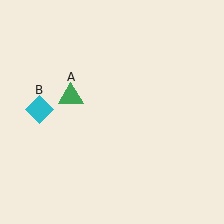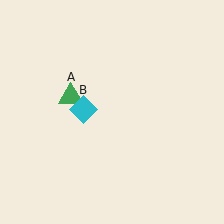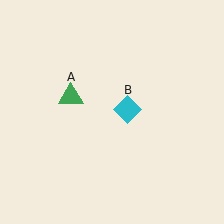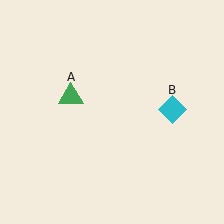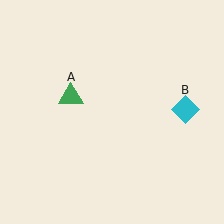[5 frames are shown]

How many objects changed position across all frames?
1 object changed position: cyan diamond (object B).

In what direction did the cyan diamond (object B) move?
The cyan diamond (object B) moved right.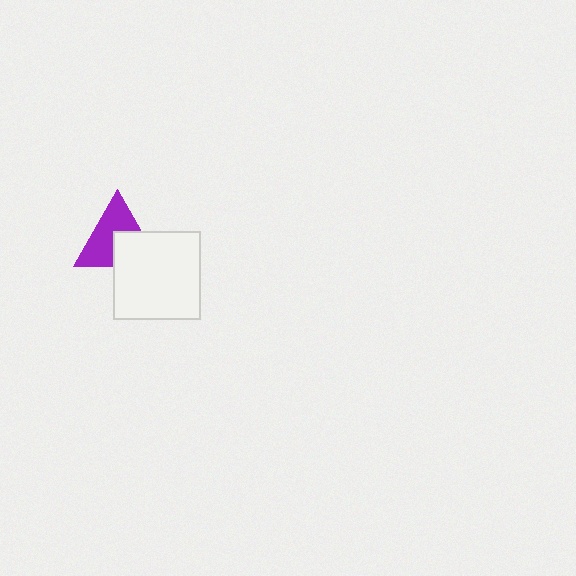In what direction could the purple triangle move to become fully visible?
The purple triangle could move toward the upper-left. That would shift it out from behind the white square entirely.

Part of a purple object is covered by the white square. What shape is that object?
It is a triangle.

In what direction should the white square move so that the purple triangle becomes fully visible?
The white square should move toward the lower-right. That is the shortest direction to clear the overlap and leave the purple triangle fully visible.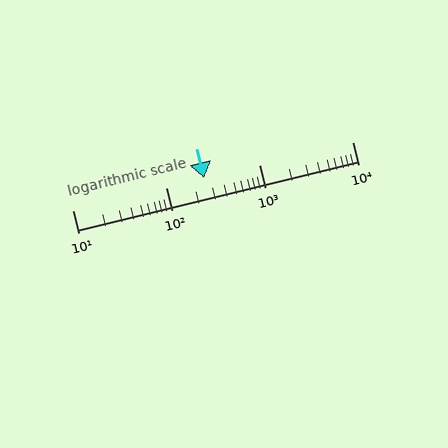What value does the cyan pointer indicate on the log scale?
The pointer indicates approximately 260.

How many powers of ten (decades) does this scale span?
The scale spans 3 decades, from 10 to 10000.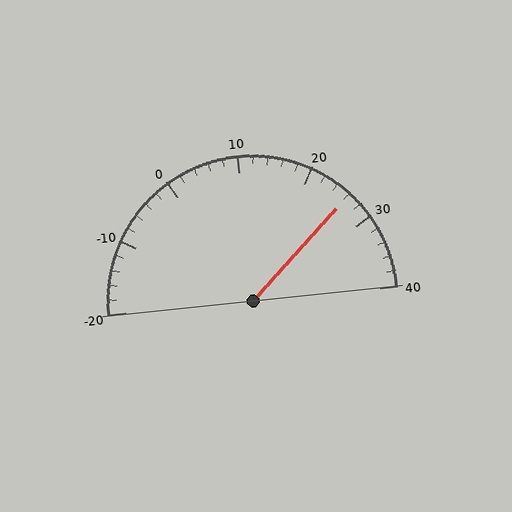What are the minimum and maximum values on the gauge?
The gauge ranges from -20 to 40.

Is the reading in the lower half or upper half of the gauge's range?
The reading is in the upper half of the range (-20 to 40).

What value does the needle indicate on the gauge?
The needle indicates approximately 26.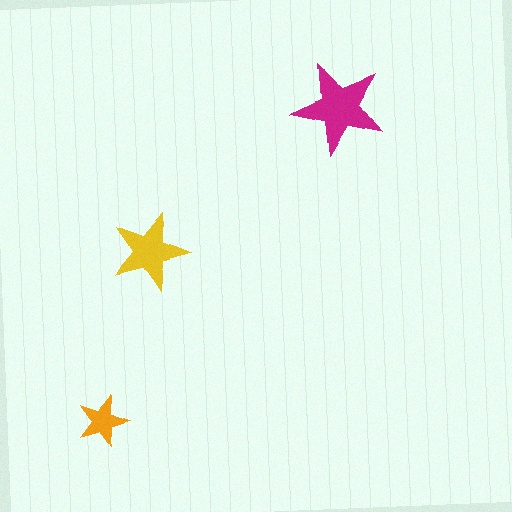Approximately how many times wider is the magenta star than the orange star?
About 2 times wider.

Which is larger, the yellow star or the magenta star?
The magenta one.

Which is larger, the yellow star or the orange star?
The yellow one.